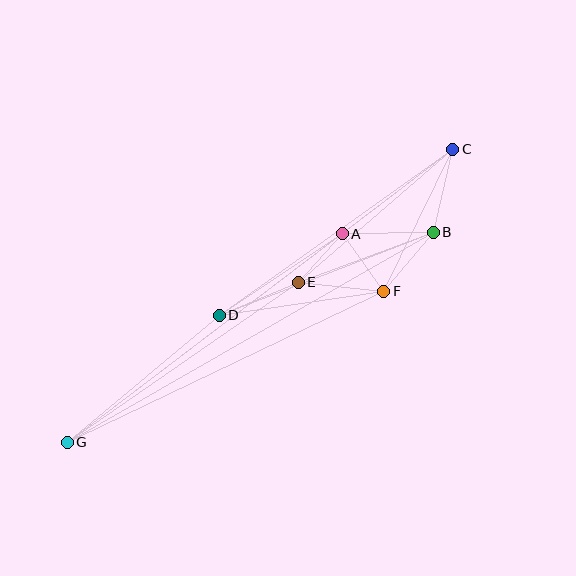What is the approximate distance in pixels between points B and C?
The distance between B and C is approximately 85 pixels.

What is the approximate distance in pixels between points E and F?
The distance between E and F is approximately 86 pixels.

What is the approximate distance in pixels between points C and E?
The distance between C and E is approximately 204 pixels.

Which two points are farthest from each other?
Points C and G are farthest from each other.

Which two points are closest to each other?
Points A and E are closest to each other.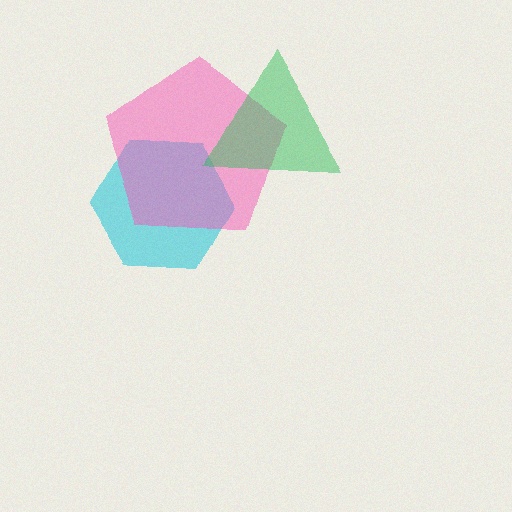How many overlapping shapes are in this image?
There are 3 overlapping shapes in the image.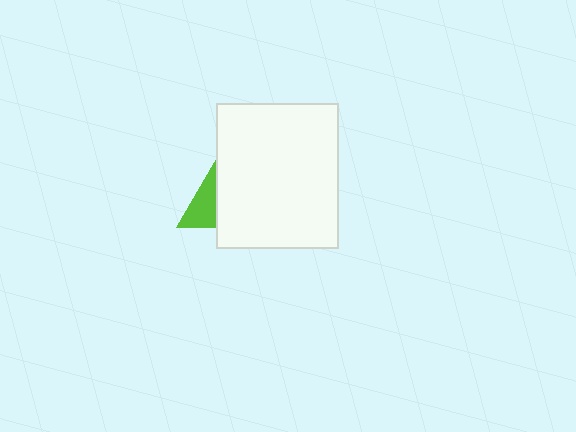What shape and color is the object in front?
The object in front is a white rectangle.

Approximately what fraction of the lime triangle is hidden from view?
Roughly 68% of the lime triangle is hidden behind the white rectangle.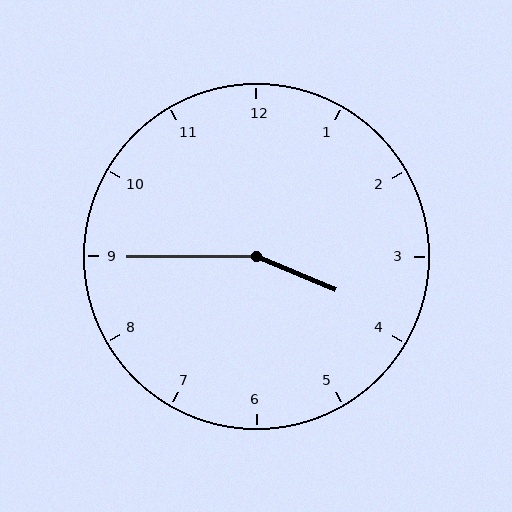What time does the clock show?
3:45.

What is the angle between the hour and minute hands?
Approximately 158 degrees.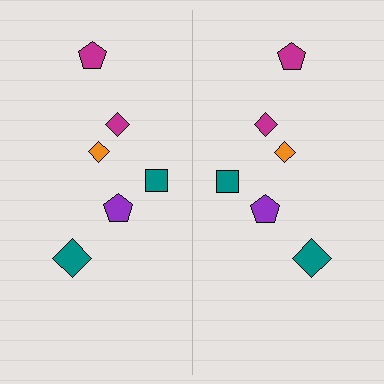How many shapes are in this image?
There are 12 shapes in this image.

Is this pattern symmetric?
Yes, this pattern has bilateral (reflection) symmetry.